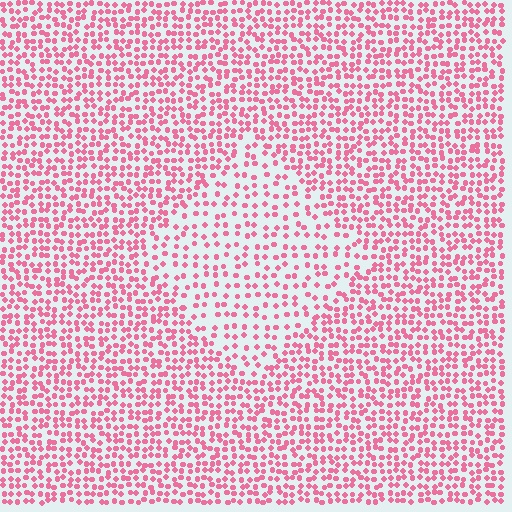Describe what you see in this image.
The image contains small pink elements arranged at two different densities. A diamond-shaped region is visible where the elements are less densely packed than the surrounding area.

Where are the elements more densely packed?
The elements are more densely packed outside the diamond boundary.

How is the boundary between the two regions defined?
The boundary is defined by a change in element density (approximately 1.8x ratio). All elements are the same color, size, and shape.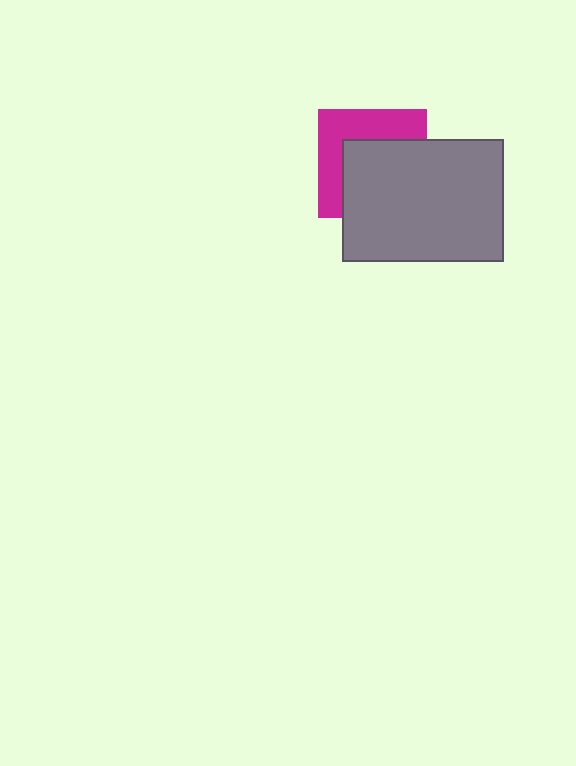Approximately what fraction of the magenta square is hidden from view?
Roughly 56% of the magenta square is hidden behind the gray rectangle.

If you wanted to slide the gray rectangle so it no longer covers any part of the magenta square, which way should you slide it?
Slide it toward the lower-right — that is the most direct way to separate the two shapes.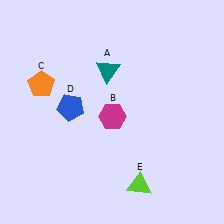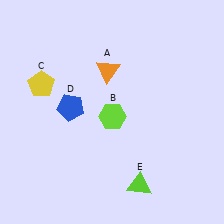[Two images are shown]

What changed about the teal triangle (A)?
In Image 1, A is teal. In Image 2, it changed to orange.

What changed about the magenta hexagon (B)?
In Image 1, B is magenta. In Image 2, it changed to lime.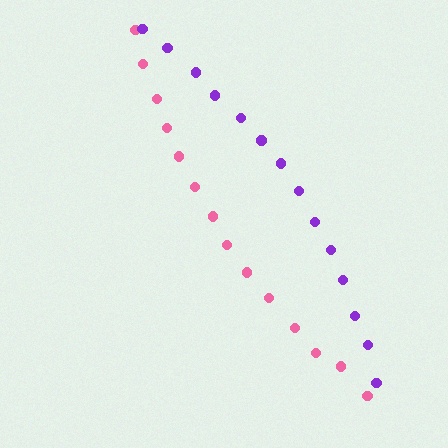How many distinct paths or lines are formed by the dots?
There are 2 distinct paths.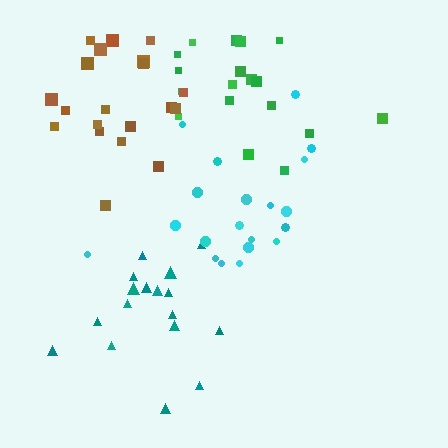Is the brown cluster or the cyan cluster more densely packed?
Brown.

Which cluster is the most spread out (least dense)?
Green.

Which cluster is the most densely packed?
Brown.